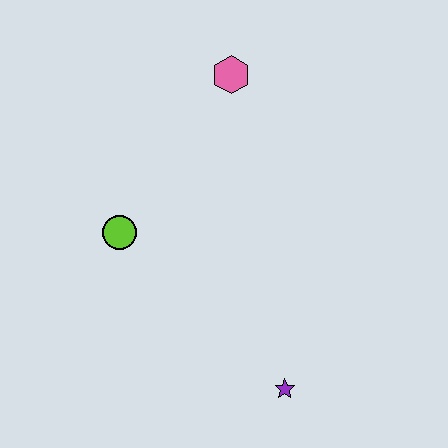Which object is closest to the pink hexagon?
The lime circle is closest to the pink hexagon.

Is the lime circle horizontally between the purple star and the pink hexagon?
No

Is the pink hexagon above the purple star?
Yes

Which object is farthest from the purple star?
The pink hexagon is farthest from the purple star.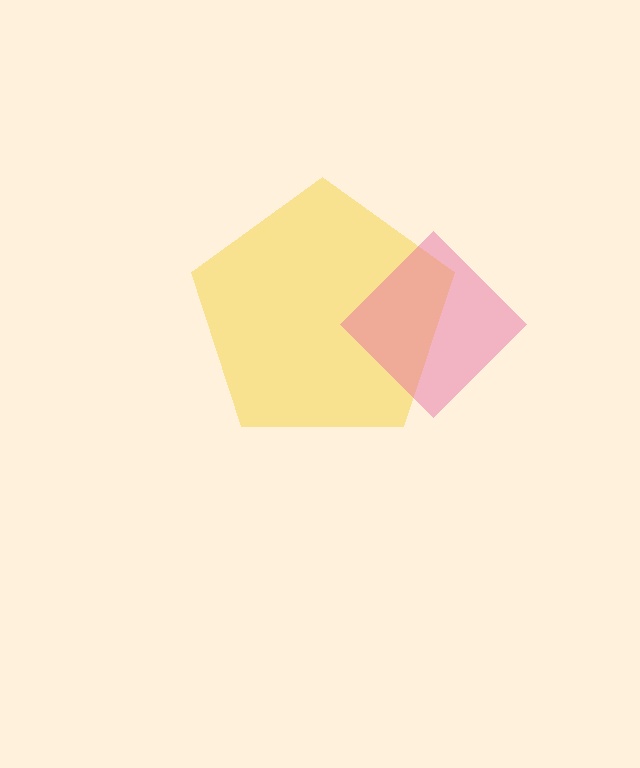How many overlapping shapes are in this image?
There are 2 overlapping shapes in the image.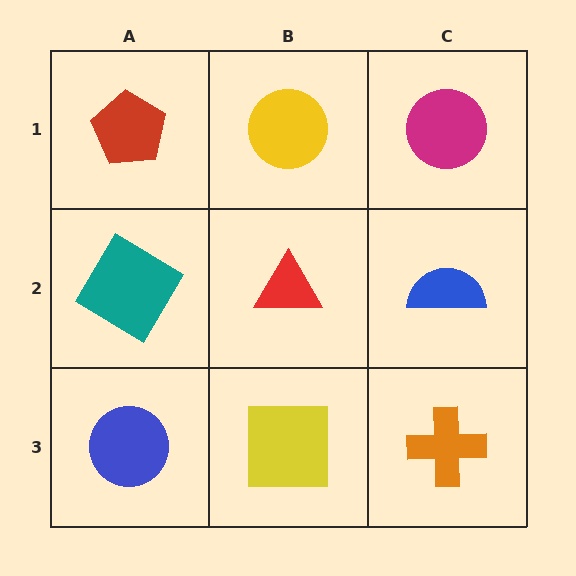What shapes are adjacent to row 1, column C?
A blue semicircle (row 2, column C), a yellow circle (row 1, column B).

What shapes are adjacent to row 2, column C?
A magenta circle (row 1, column C), an orange cross (row 3, column C), a red triangle (row 2, column B).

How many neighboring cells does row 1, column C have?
2.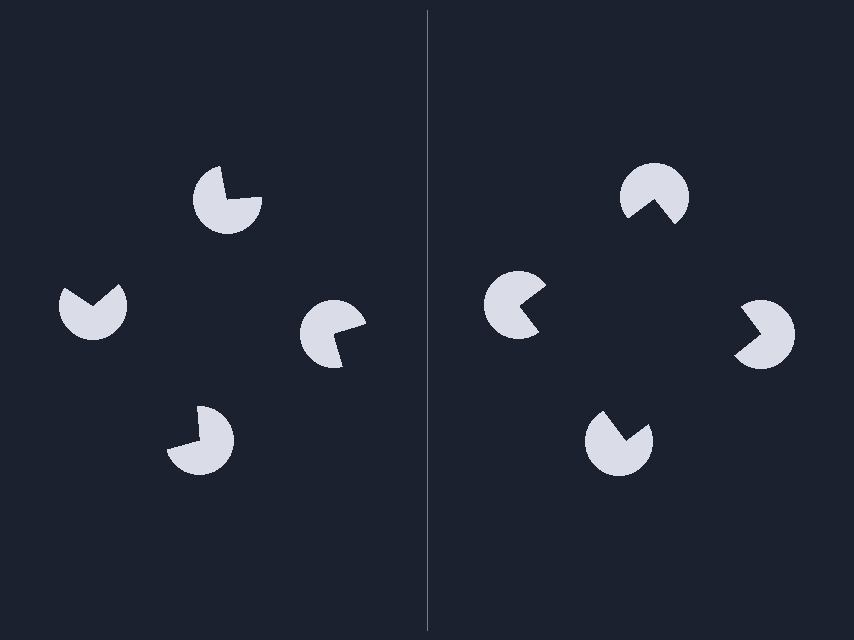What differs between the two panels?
The pac-man discs are positioned identically on both sides; only the wedge orientations differ. On the right they align to a square; on the left they are misaligned.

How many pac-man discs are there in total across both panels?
8 — 4 on each side.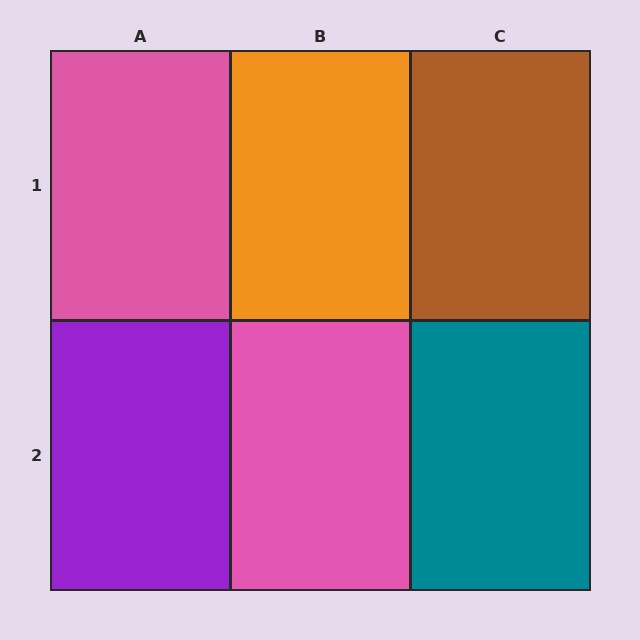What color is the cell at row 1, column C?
Brown.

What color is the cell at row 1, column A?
Pink.